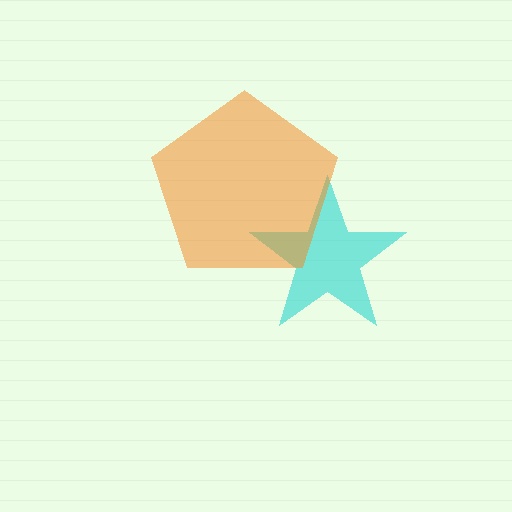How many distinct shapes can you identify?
There are 2 distinct shapes: a cyan star, an orange pentagon.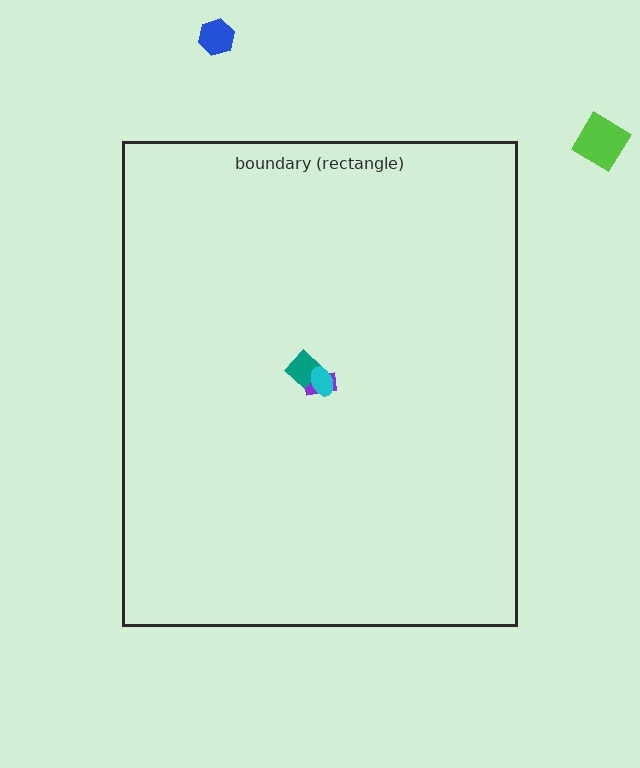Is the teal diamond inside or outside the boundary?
Inside.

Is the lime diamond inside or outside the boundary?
Outside.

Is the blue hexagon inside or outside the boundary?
Outside.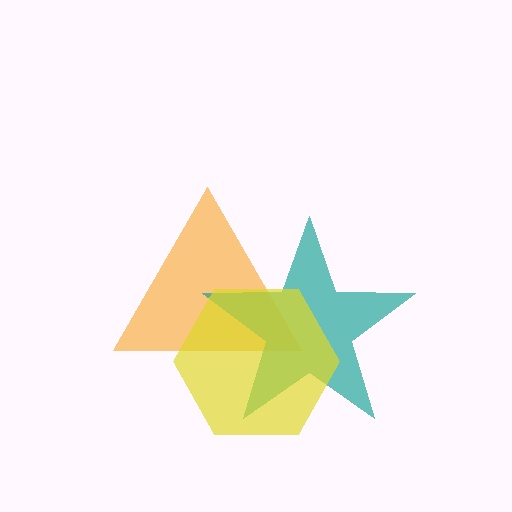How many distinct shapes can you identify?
There are 3 distinct shapes: an orange triangle, a teal star, a yellow hexagon.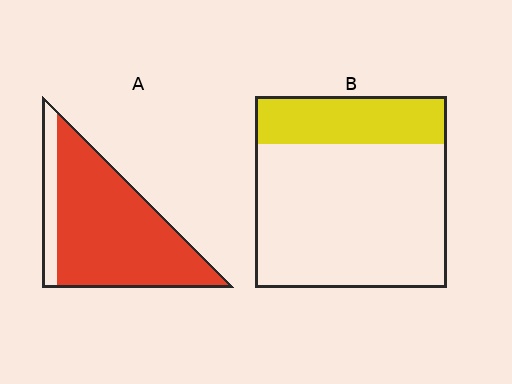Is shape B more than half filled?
No.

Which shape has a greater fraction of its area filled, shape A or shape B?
Shape A.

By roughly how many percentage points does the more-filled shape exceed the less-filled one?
By roughly 60 percentage points (A over B).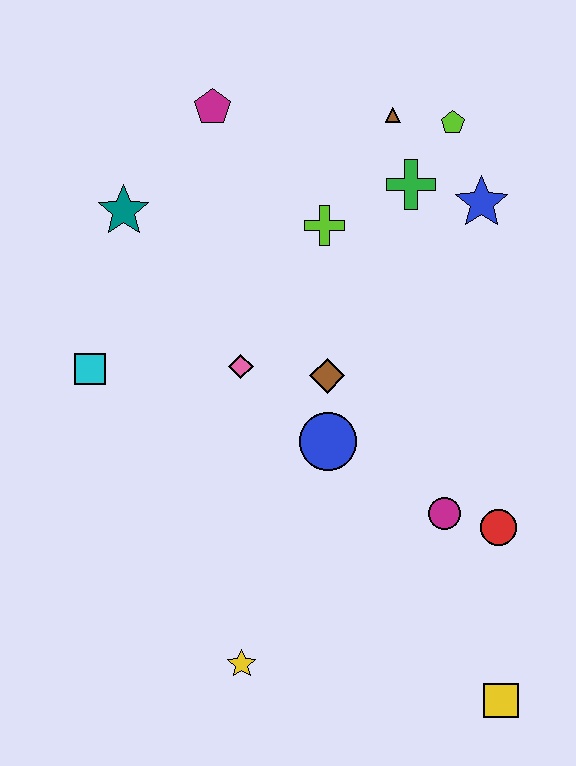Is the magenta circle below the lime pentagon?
Yes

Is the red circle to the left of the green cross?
No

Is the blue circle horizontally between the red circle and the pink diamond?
Yes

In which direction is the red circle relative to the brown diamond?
The red circle is to the right of the brown diamond.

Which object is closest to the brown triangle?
The lime pentagon is closest to the brown triangle.